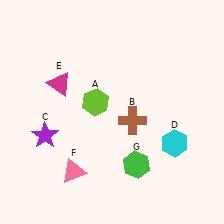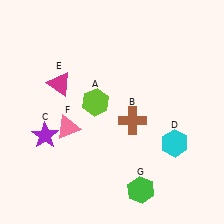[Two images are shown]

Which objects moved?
The objects that moved are: the pink triangle (F), the green hexagon (G).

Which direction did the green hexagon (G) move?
The green hexagon (G) moved down.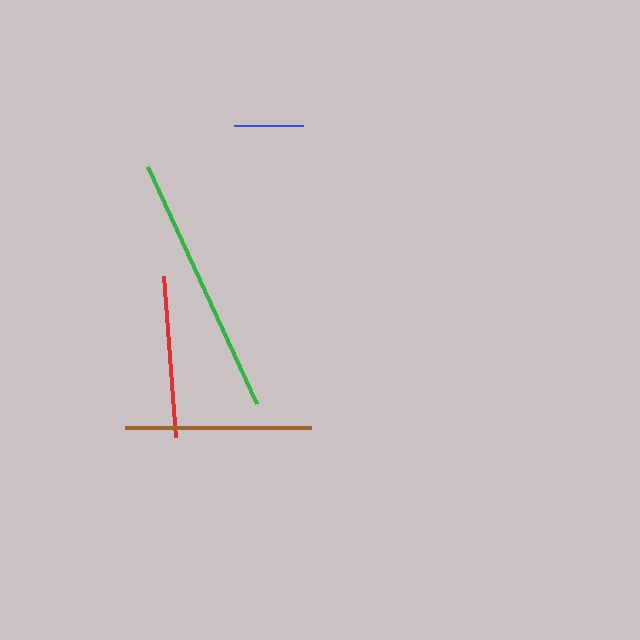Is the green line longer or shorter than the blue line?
The green line is longer than the blue line.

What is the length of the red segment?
The red segment is approximately 161 pixels long.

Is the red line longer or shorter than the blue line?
The red line is longer than the blue line.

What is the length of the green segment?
The green segment is approximately 261 pixels long.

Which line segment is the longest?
The green line is the longest at approximately 261 pixels.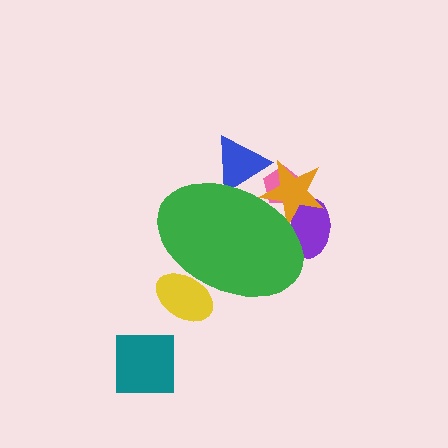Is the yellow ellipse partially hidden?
Yes, the yellow ellipse is partially hidden behind the green ellipse.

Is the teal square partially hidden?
No, the teal square is fully visible.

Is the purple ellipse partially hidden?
Yes, the purple ellipse is partially hidden behind the green ellipse.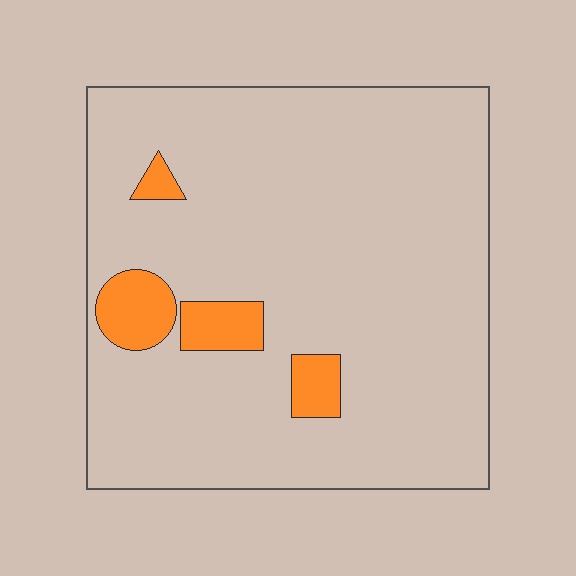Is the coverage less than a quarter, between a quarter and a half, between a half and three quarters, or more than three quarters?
Less than a quarter.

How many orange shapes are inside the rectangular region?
4.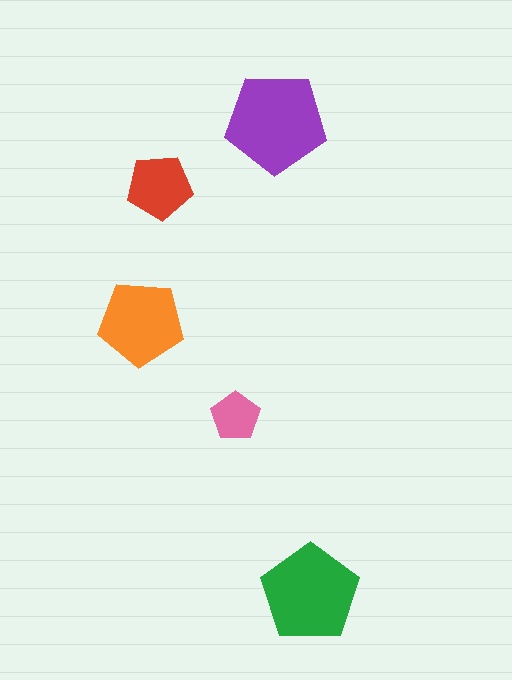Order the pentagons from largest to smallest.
the purple one, the green one, the orange one, the red one, the pink one.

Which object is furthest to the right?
The green pentagon is rightmost.